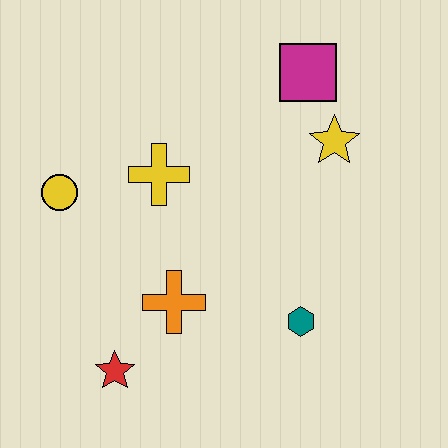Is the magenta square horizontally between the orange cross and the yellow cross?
No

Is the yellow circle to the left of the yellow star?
Yes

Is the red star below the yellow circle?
Yes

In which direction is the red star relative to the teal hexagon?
The red star is to the left of the teal hexagon.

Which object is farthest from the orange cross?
The magenta square is farthest from the orange cross.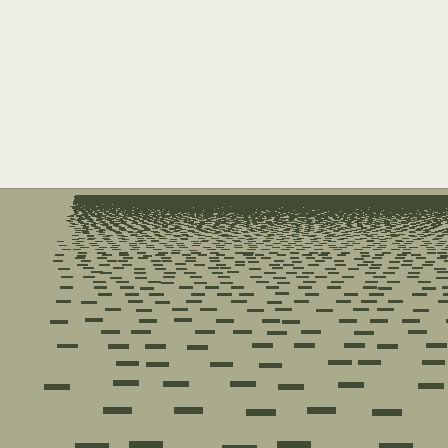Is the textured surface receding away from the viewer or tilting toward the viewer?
The surface is receding away from the viewer. Texture elements get smaller and denser toward the top.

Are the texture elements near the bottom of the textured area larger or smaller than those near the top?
Larger. Near the bottom, elements are closer to the viewer and appear at a bigger on-screen size.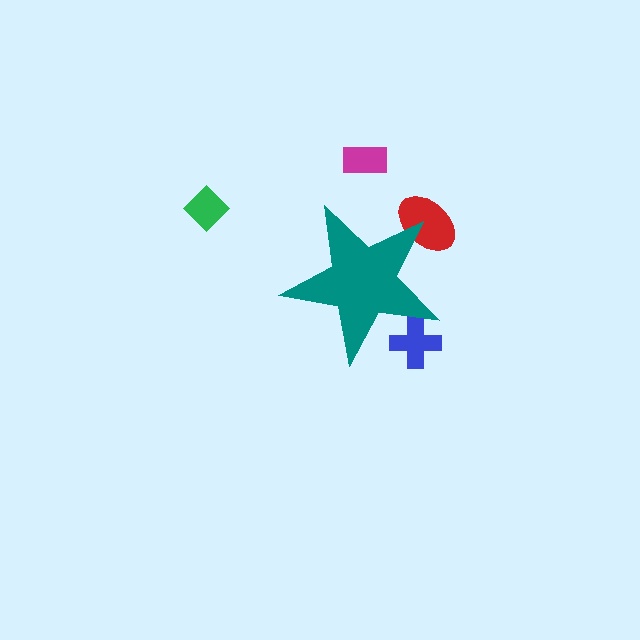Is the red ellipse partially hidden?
Yes, the red ellipse is partially hidden behind the teal star.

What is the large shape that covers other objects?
A teal star.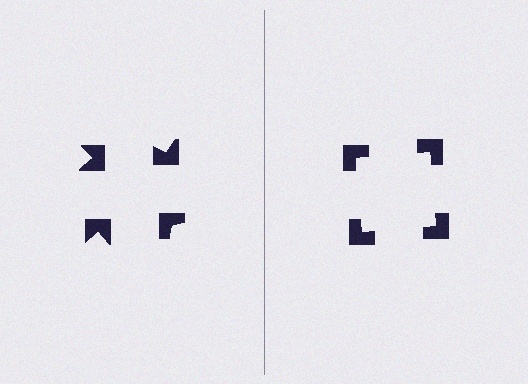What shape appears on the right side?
An illusory square.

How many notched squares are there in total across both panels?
8 — 4 on each side.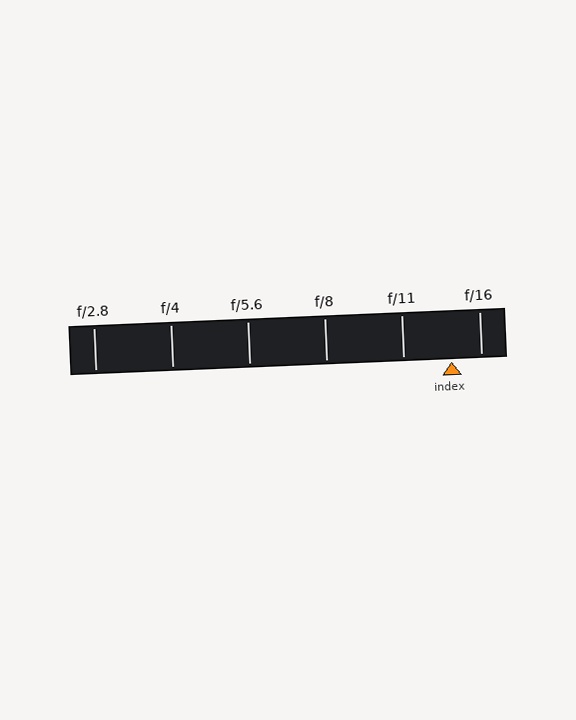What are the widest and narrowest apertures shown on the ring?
The widest aperture shown is f/2.8 and the narrowest is f/16.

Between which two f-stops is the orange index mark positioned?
The index mark is between f/11 and f/16.